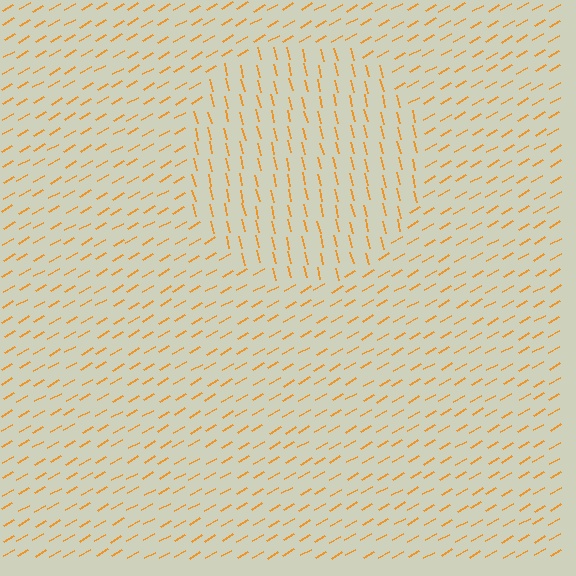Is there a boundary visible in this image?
Yes, there is a texture boundary formed by a change in line orientation.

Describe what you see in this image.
The image is filled with small orange line segments. A circle region in the image has lines oriented differently from the surrounding lines, creating a visible texture boundary.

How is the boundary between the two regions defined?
The boundary is defined purely by a change in line orientation (approximately 74 degrees difference). All lines are the same color and thickness.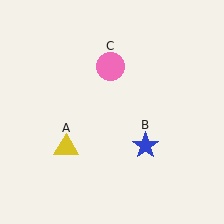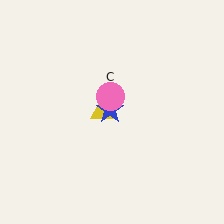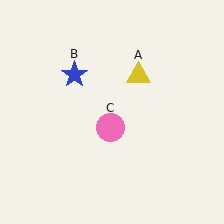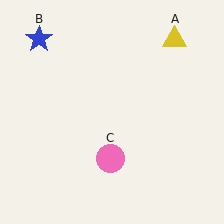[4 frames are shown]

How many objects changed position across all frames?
3 objects changed position: yellow triangle (object A), blue star (object B), pink circle (object C).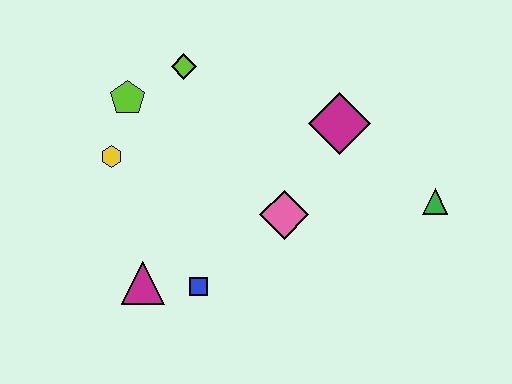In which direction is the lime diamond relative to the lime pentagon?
The lime diamond is to the right of the lime pentagon.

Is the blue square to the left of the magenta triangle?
No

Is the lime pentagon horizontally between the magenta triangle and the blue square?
No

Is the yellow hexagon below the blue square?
No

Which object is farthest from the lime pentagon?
The green triangle is farthest from the lime pentagon.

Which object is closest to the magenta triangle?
The blue square is closest to the magenta triangle.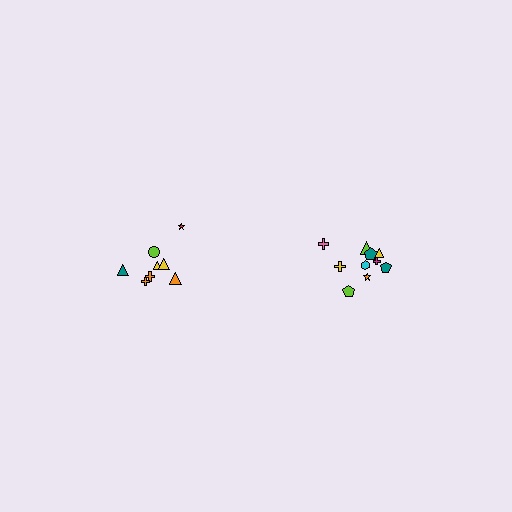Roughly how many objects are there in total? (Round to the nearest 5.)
Roughly 20 objects in total.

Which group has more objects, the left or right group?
The right group.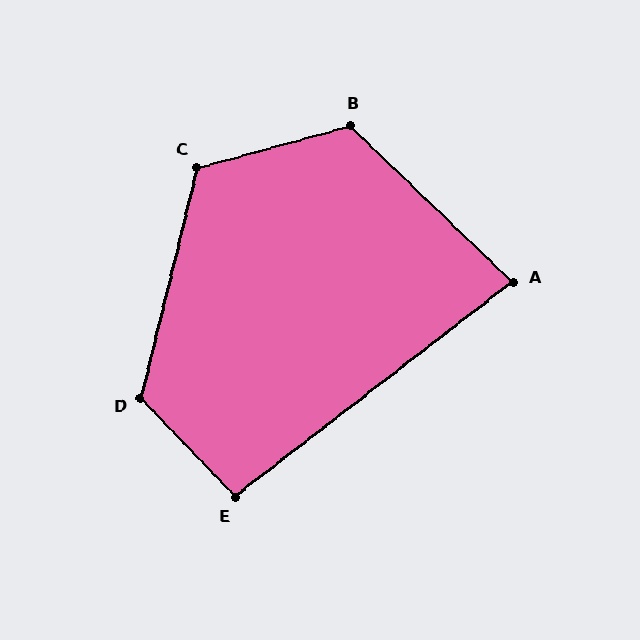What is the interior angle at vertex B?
Approximately 121 degrees (obtuse).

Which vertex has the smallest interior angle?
A, at approximately 82 degrees.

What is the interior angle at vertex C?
Approximately 119 degrees (obtuse).